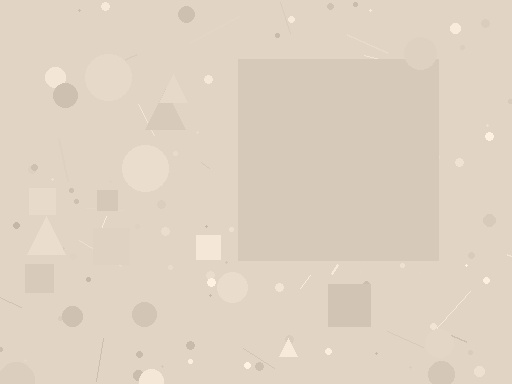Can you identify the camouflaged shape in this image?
The camouflaged shape is a square.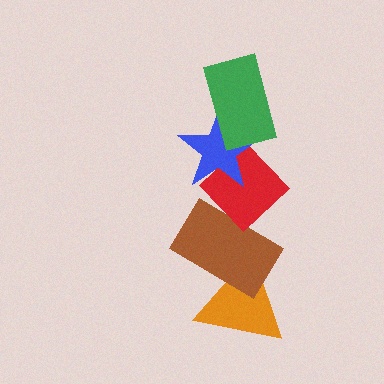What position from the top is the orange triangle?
The orange triangle is 5th from the top.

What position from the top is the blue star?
The blue star is 2nd from the top.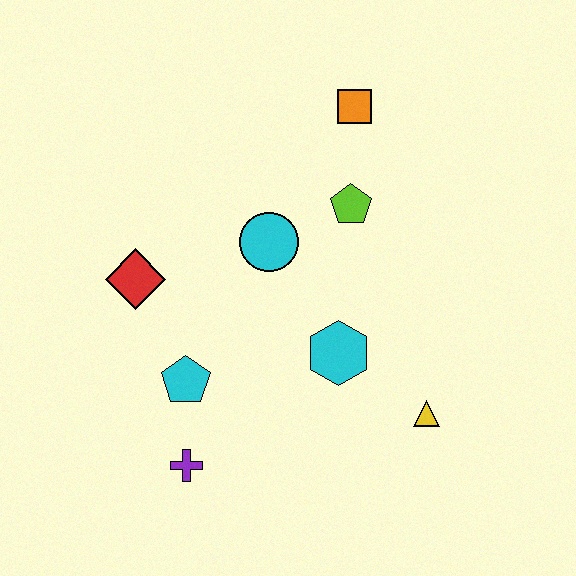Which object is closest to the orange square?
The lime pentagon is closest to the orange square.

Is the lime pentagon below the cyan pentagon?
No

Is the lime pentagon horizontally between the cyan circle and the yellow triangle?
Yes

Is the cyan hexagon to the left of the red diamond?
No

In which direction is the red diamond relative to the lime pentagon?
The red diamond is to the left of the lime pentagon.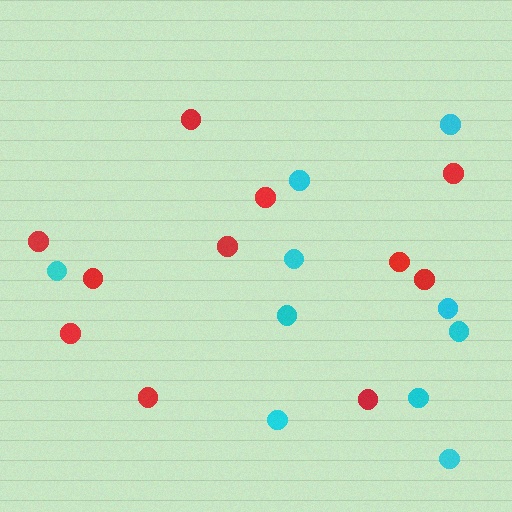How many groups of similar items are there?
There are 2 groups: one group of red circles (11) and one group of cyan circles (10).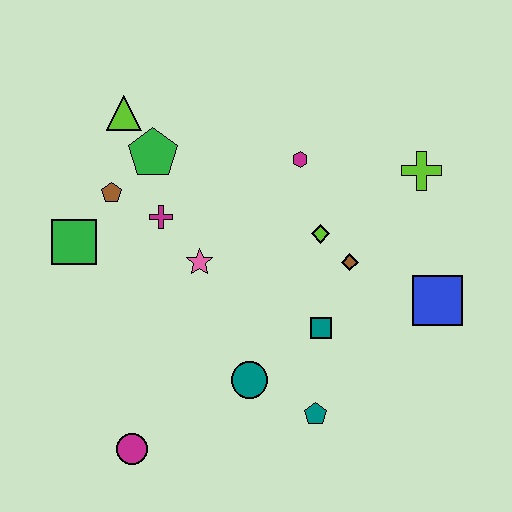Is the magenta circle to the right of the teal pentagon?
No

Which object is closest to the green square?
The brown pentagon is closest to the green square.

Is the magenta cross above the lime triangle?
No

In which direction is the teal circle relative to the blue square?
The teal circle is to the left of the blue square.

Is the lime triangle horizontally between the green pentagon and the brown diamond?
No